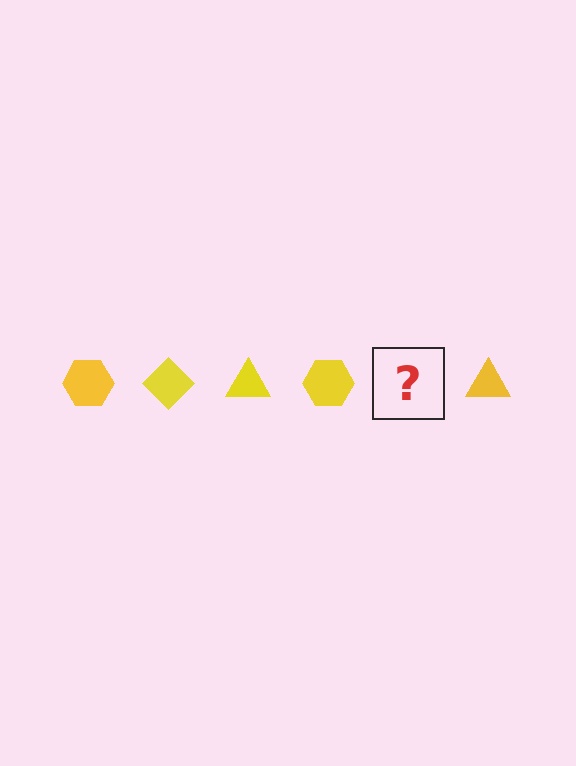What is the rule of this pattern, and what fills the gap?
The rule is that the pattern cycles through hexagon, diamond, triangle shapes in yellow. The gap should be filled with a yellow diamond.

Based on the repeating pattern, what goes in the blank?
The blank should be a yellow diamond.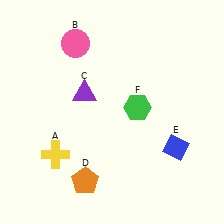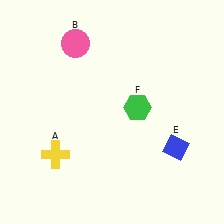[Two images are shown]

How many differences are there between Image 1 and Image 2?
There are 2 differences between the two images.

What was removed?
The orange pentagon (D), the purple triangle (C) were removed in Image 2.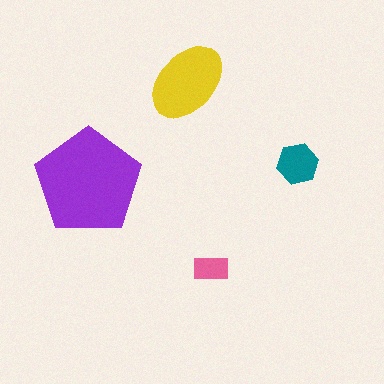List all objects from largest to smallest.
The purple pentagon, the yellow ellipse, the teal hexagon, the pink rectangle.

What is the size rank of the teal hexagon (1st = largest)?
3rd.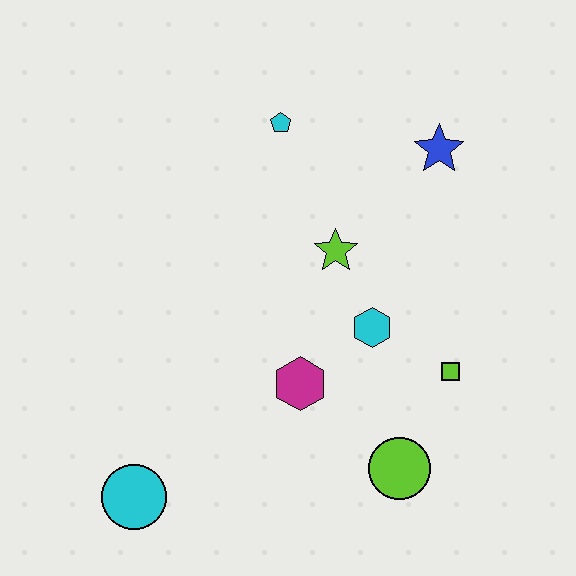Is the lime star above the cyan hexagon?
Yes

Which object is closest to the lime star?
The cyan hexagon is closest to the lime star.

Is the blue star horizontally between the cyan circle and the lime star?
No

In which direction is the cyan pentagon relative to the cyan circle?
The cyan pentagon is above the cyan circle.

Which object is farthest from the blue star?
The cyan circle is farthest from the blue star.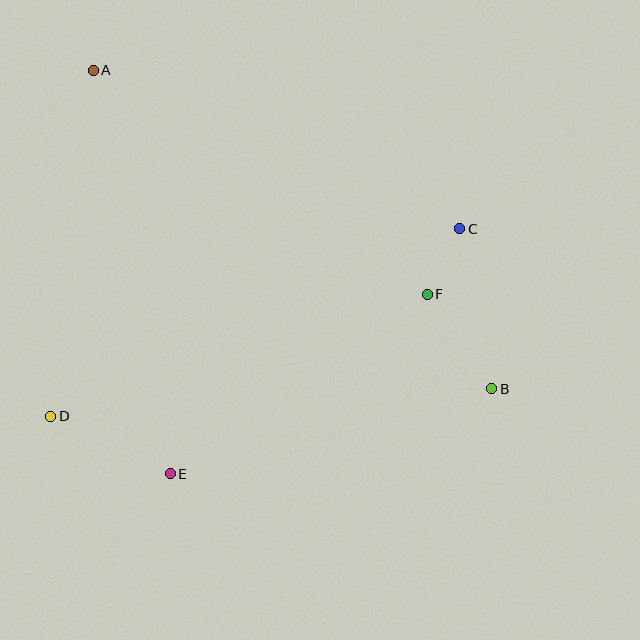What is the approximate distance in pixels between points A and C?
The distance between A and C is approximately 399 pixels.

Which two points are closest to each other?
Points C and F are closest to each other.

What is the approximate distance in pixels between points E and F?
The distance between E and F is approximately 314 pixels.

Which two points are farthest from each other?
Points A and B are farthest from each other.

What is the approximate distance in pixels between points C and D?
The distance between C and D is approximately 450 pixels.